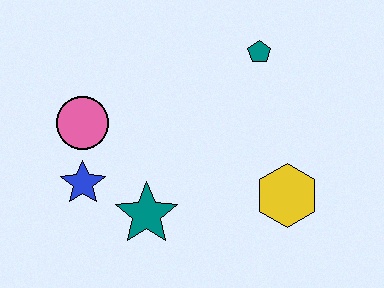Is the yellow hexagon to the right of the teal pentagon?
Yes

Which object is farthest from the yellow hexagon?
The pink circle is farthest from the yellow hexagon.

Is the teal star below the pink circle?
Yes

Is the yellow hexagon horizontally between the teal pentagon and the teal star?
No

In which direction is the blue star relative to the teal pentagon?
The blue star is to the left of the teal pentagon.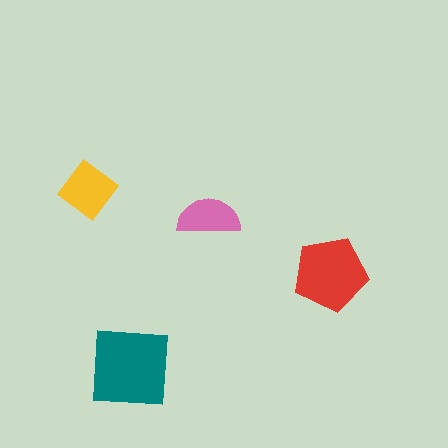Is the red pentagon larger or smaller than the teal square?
Smaller.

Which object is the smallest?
The pink semicircle.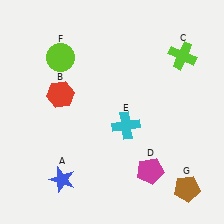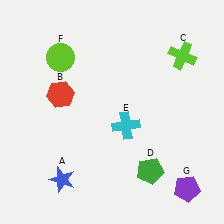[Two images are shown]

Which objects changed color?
D changed from magenta to green. G changed from brown to purple.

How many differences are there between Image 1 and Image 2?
There are 2 differences between the two images.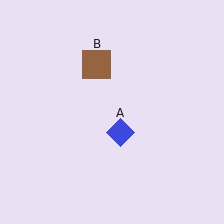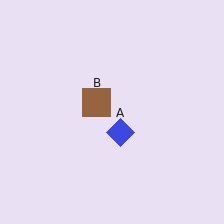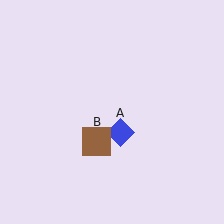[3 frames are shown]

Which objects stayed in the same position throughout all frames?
Blue diamond (object A) remained stationary.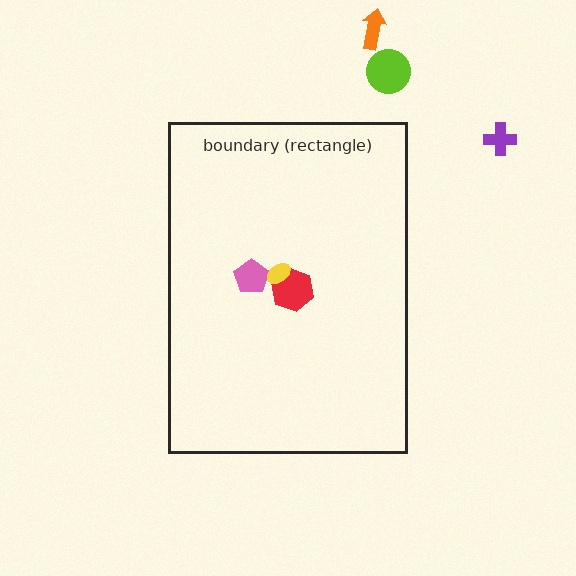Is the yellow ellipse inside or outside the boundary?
Inside.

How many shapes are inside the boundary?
3 inside, 3 outside.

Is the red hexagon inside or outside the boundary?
Inside.